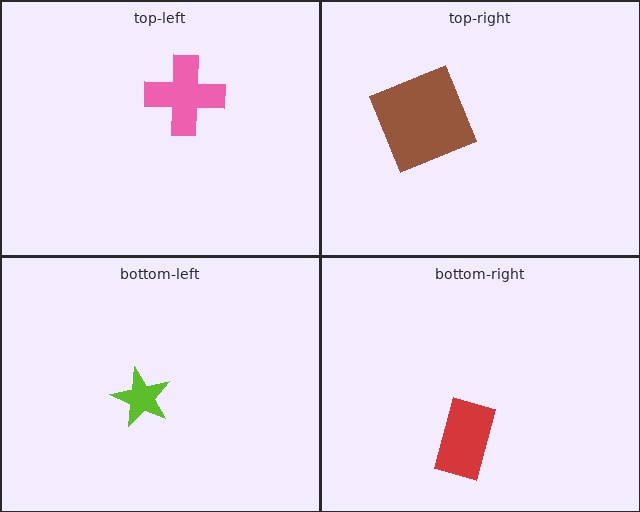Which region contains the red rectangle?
The bottom-right region.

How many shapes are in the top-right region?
1.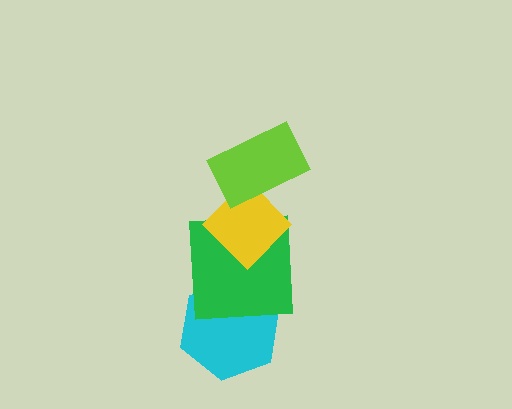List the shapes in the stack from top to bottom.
From top to bottom: the lime rectangle, the yellow diamond, the green square, the cyan hexagon.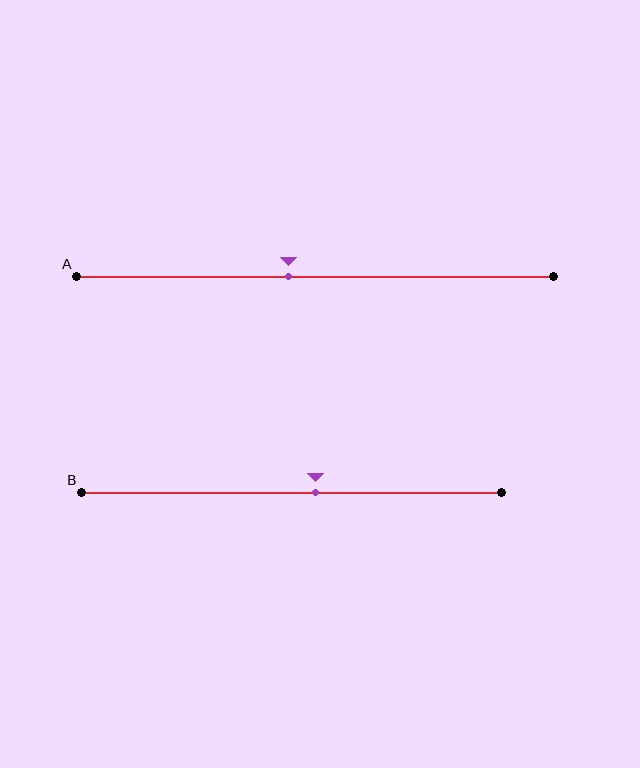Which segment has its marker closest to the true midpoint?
Segment B has its marker closest to the true midpoint.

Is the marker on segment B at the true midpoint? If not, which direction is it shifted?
No, the marker on segment B is shifted to the right by about 6% of the segment length.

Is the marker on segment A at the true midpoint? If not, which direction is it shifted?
No, the marker on segment A is shifted to the left by about 6% of the segment length.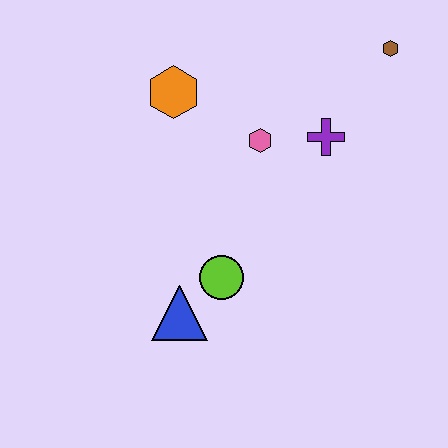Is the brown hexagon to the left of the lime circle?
No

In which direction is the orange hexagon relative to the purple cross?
The orange hexagon is to the left of the purple cross.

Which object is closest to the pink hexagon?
The purple cross is closest to the pink hexagon.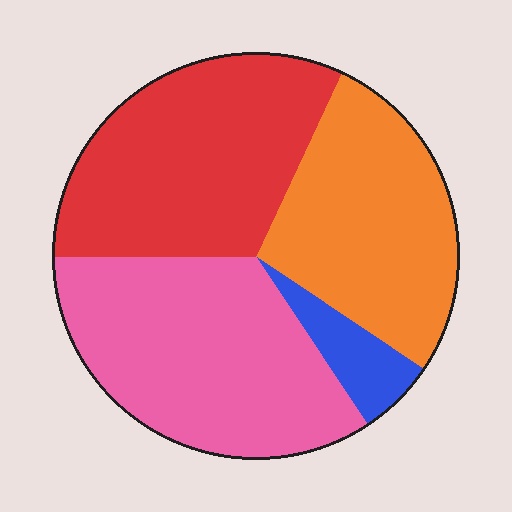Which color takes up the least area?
Blue, at roughly 5%.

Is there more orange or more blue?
Orange.